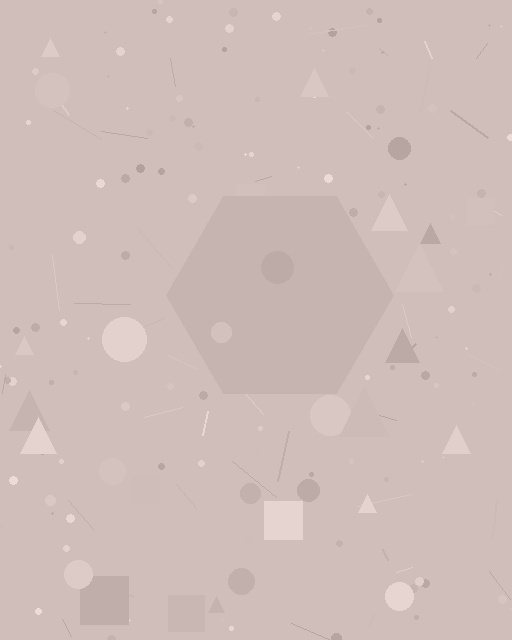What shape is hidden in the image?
A hexagon is hidden in the image.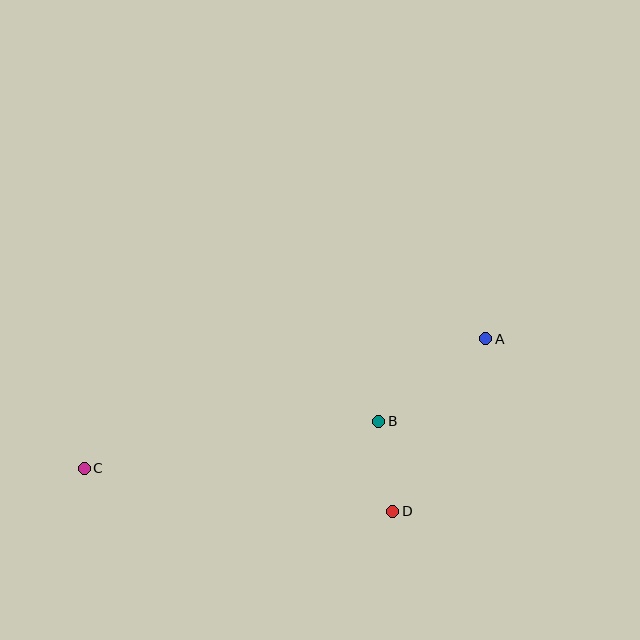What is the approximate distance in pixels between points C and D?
The distance between C and D is approximately 311 pixels.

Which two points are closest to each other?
Points B and D are closest to each other.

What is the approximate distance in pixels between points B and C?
The distance between B and C is approximately 298 pixels.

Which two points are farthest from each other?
Points A and C are farthest from each other.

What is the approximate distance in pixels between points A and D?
The distance between A and D is approximately 196 pixels.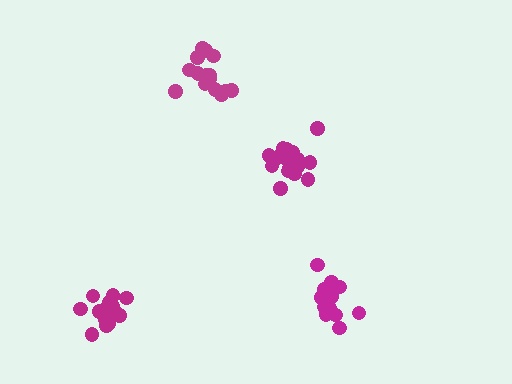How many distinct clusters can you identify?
There are 4 distinct clusters.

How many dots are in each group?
Group 1: 15 dots, Group 2: 16 dots, Group 3: 19 dots, Group 4: 16 dots (66 total).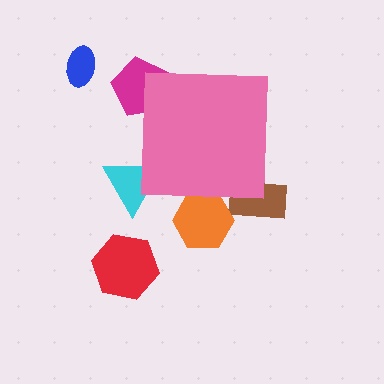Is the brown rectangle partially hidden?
Yes, the brown rectangle is partially hidden behind the pink square.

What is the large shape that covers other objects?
A pink square.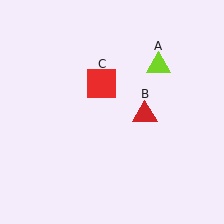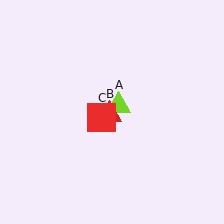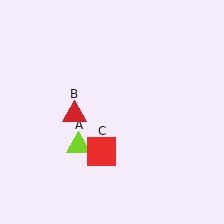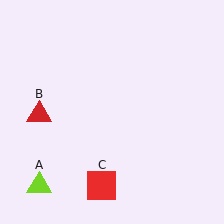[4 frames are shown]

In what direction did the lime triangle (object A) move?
The lime triangle (object A) moved down and to the left.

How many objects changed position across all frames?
3 objects changed position: lime triangle (object A), red triangle (object B), red square (object C).